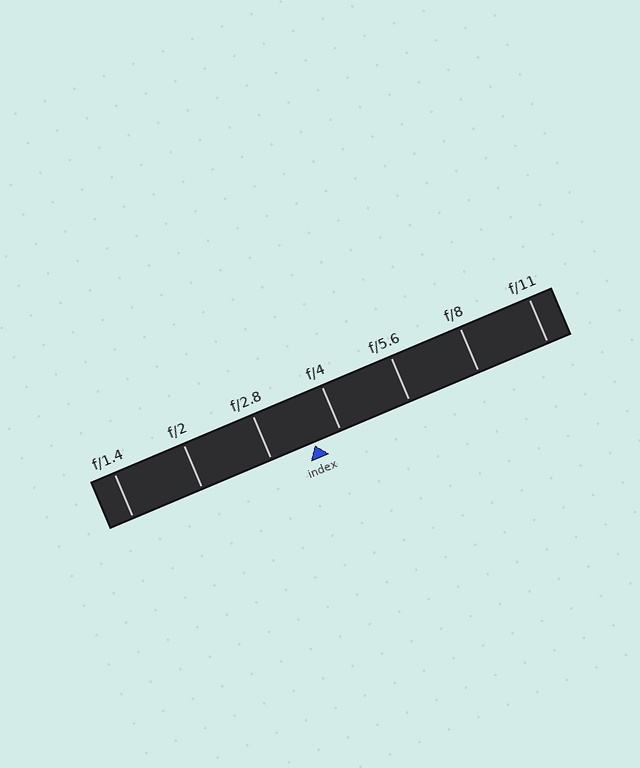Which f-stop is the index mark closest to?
The index mark is closest to f/4.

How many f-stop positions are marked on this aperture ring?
There are 7 f-stop positions marked.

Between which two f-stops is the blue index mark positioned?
The index mark is between f/2.8 and f/4.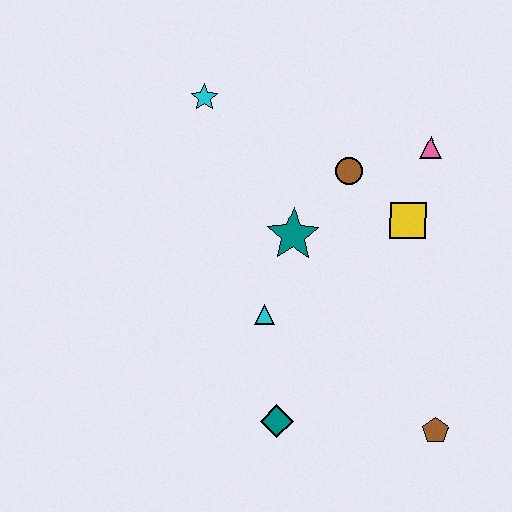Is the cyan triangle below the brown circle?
Yes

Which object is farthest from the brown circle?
The brown pentagon is farthest from the brown circle.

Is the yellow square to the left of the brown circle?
No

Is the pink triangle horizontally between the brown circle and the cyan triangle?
No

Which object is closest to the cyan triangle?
The teal star is closest to the cyan triangle.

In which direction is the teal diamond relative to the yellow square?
The teal diamond is below the yellow square.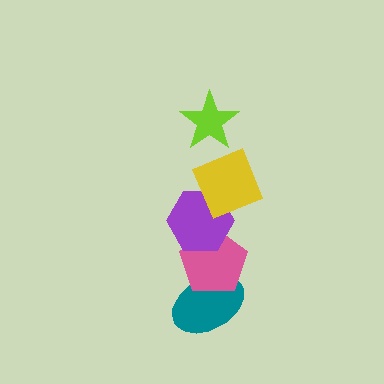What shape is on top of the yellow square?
The lime star is on top of the yellow square.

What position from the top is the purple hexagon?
The purple hexagon is 3rd from the top.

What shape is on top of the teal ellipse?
The pink pentagon is on top of the teal ellipse.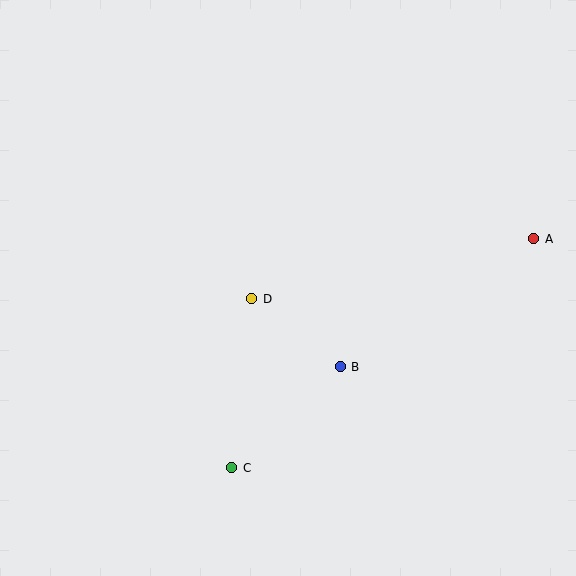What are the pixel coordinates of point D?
Point D is at (252, 299).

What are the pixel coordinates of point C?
Point C is at (232, 468).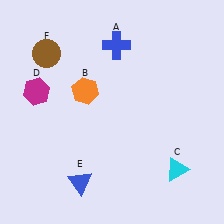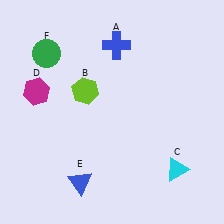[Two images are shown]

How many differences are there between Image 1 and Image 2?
There are 2 differences between the two images.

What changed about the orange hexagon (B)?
In Image 1, B is orange. In Image 2, it changed to lime.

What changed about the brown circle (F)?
In Image 1, F is brown. In Image 2, it changed to green.